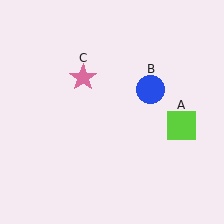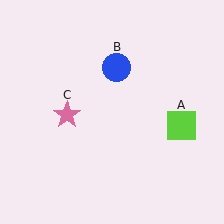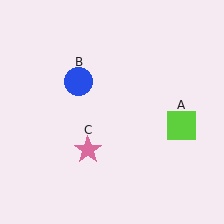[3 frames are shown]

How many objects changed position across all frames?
2 objects changed position: blue circle (object B), pink star (object C).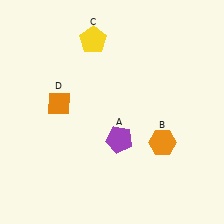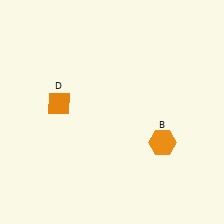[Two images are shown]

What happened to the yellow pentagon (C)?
The yellow pentagon (C) was removed in Image 2. It was in the top-left area of Image 1.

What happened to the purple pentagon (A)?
The purple pentagon (A) was removed in Image 2. It was in the bottom-right area of Image 1.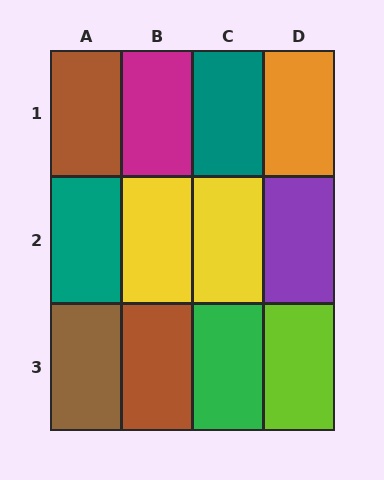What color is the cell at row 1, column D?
Orange.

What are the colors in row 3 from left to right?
Brown, brown, green, lime.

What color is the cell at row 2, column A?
Teal.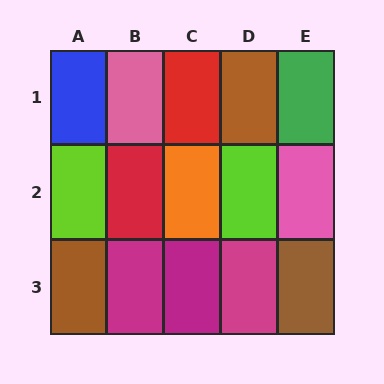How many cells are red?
2 cells are red.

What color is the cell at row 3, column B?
Magenta.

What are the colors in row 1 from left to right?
Blue, pink, red, brown, green.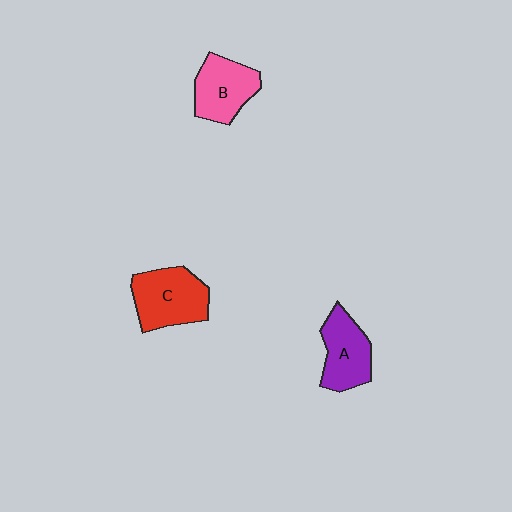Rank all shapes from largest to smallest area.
From largest to smallest: C (red), B (pink), A (purple).